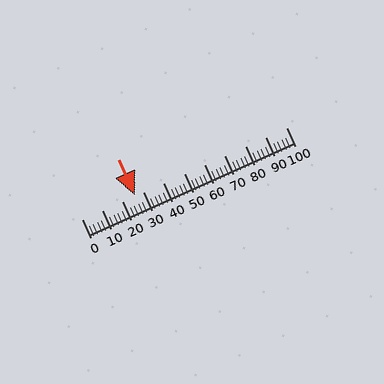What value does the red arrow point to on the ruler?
The red arrow points to approximately 26.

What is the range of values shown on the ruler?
The ruler shows values from 0 to 100.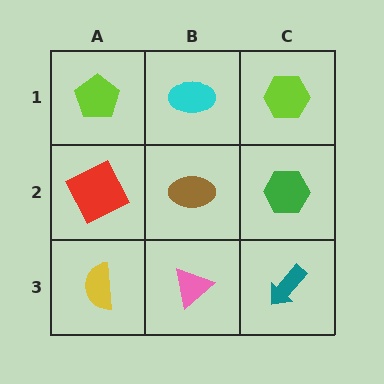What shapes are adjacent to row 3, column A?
A red square (row 2, column A), a pink triangle (row 3, column B).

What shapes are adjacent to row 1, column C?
A green hexagon (row 2, column C), a cyan ellipse (row 1, column B).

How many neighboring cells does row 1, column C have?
2.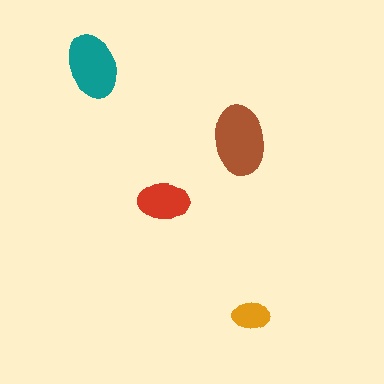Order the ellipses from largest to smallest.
the brown one, the teal one, the red one, the orange one.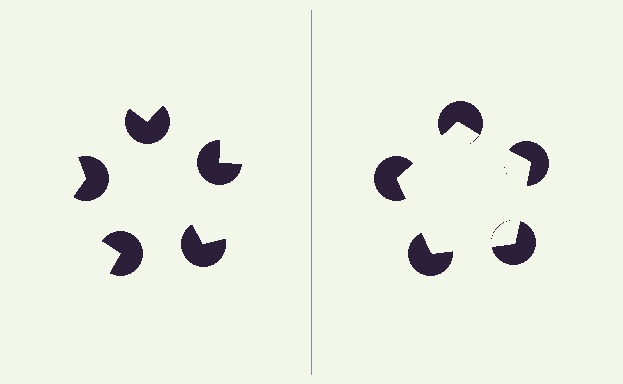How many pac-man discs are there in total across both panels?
10 — 5 on each side.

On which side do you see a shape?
An illusory pentagon appears on the right side. On the left side the wedge cuts are rotated, so no coherent shape forms.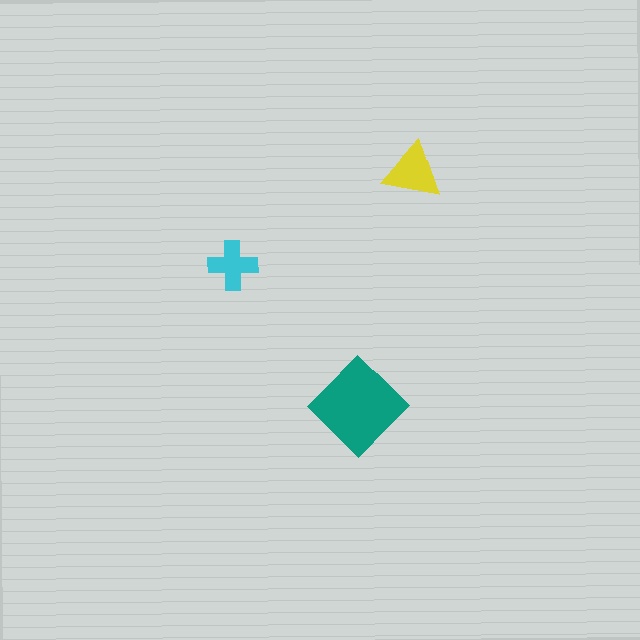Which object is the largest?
The teal diamond.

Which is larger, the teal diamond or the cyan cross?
The teal diamond.